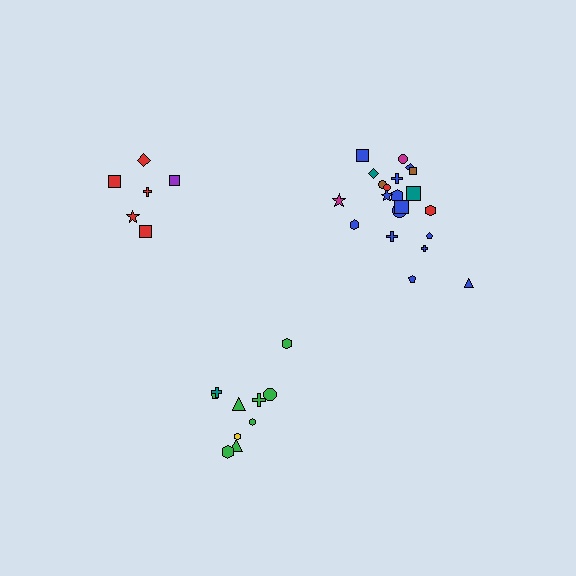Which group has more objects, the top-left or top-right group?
The top-right group.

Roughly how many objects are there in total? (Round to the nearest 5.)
Roughly 40 objects in total.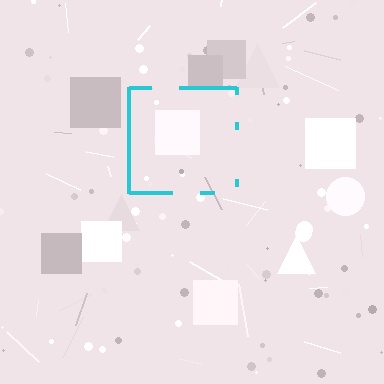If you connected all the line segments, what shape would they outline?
They would outline a square.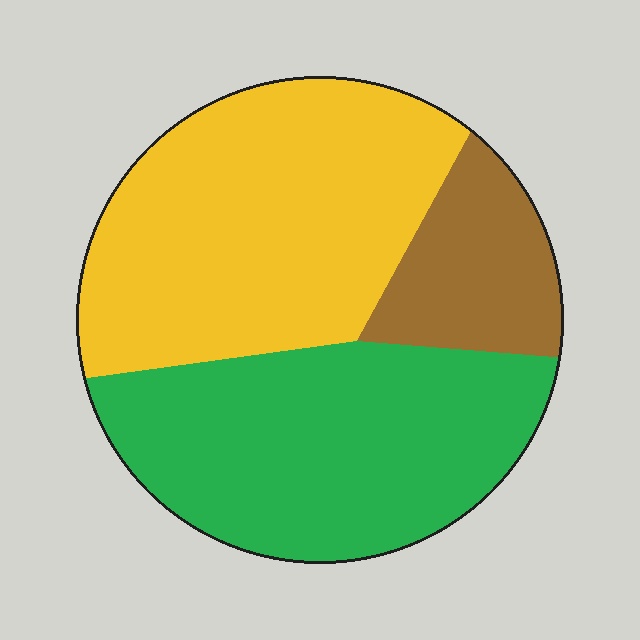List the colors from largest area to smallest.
From largest to smallest: yellow, green, brown.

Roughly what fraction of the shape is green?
Green covers about 40% of the shape.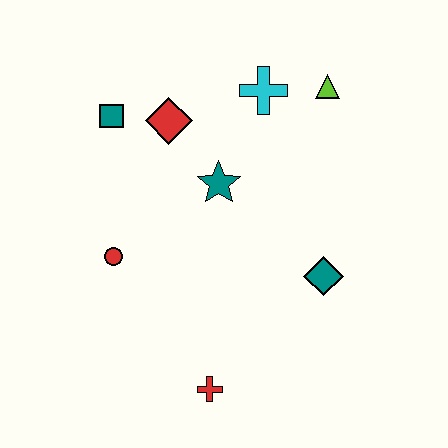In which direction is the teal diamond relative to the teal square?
The teal diamond is to the right of the teal square.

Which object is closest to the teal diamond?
The teal star is closest to the teal diamond.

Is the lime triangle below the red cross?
No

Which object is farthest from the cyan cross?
The red cross is farthest from the cyan cross.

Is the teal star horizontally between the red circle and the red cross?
No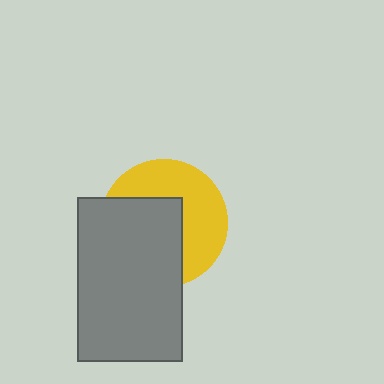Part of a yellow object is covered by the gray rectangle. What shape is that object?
It is a circle.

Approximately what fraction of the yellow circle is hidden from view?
Roughly 51% of the yellow circle is hidden behind the gray rectangle.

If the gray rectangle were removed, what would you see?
You would see the complete yellow circle.